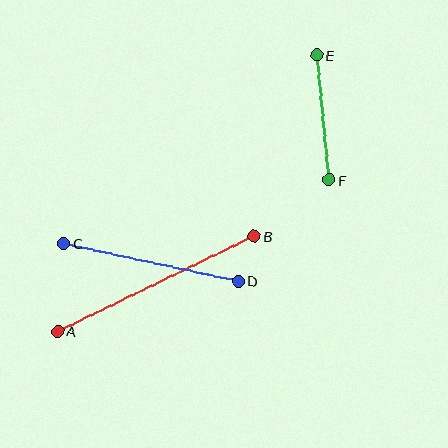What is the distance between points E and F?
The distance is approximately 125 pixels.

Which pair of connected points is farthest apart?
Points A and B are farthest apart.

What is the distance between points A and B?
The distance is approximately 218 pixels.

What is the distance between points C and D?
The distance is approximately 179 pixels.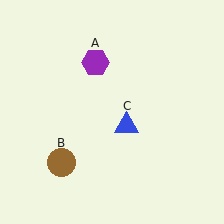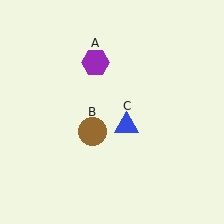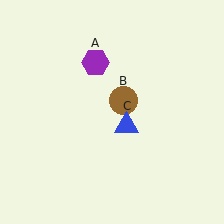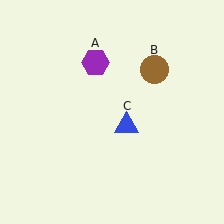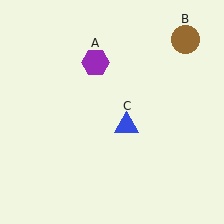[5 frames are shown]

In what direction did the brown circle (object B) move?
The brown circle (object B) moved up and to the right.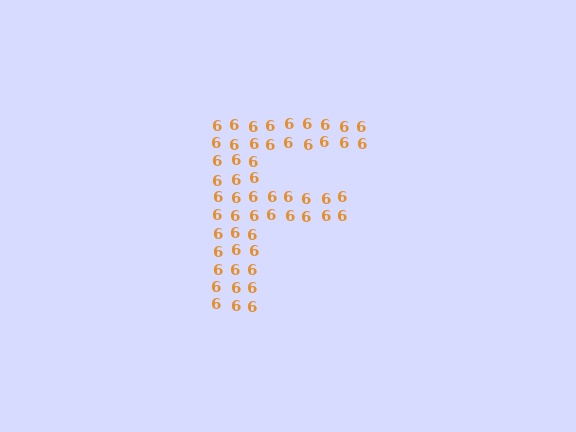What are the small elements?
The small elements are digit 6's.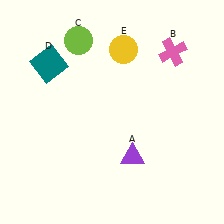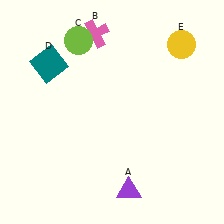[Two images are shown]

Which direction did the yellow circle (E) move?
The yellow circle (E) moved right.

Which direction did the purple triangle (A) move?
The purple triangle (A) moved down.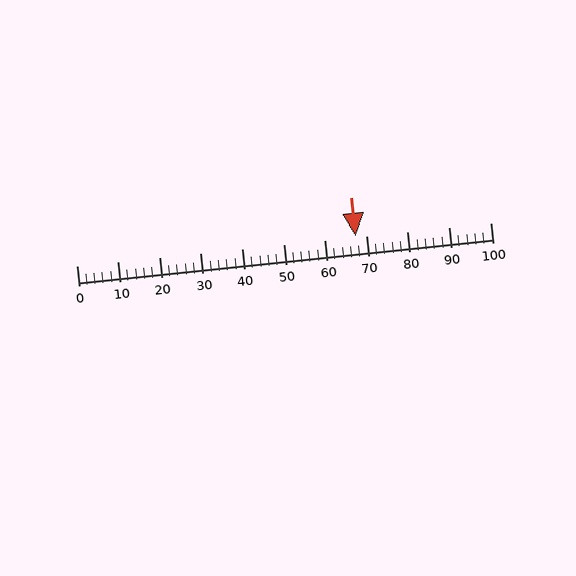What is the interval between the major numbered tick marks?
The major tick marks are spaced 10 units apart.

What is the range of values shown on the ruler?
The ruler shows values from 0 to 100.